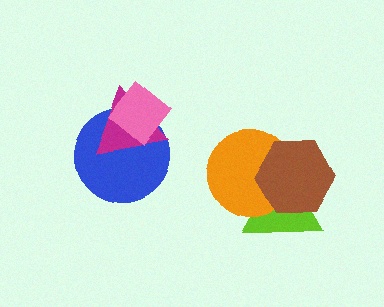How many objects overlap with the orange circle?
2 objects overlap with the orange circle.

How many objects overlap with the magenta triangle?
2 objects overlap with the magenta triangle.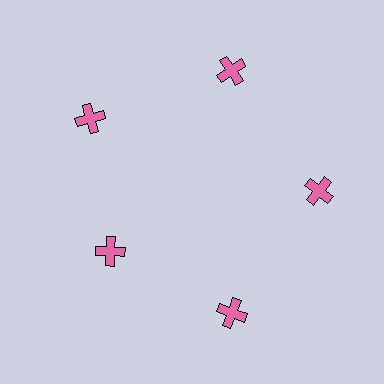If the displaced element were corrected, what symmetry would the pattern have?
It would have 5-fold rotational symmetry — the pattern would map onto itself every 72 degrees.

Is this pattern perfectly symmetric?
No. The 5 pink crosses are arranged in a ring, but one element near the 8 o'clock position is pulled inward toward the center, breaking the 5-fold rotational symmetry.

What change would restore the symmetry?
The symmetry would be restored by moving it outward, back onto the ring so that all 5 crosses sit at equal angles and equal distance from the center.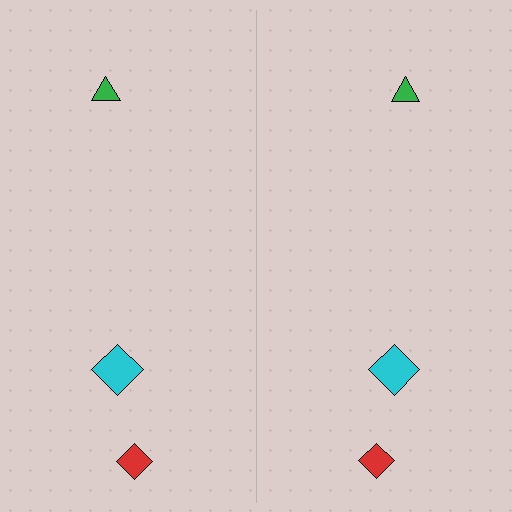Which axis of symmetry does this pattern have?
The pattern has a vertical axis of symmetry running through the center of the image.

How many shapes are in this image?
There are 6 shapes in this image.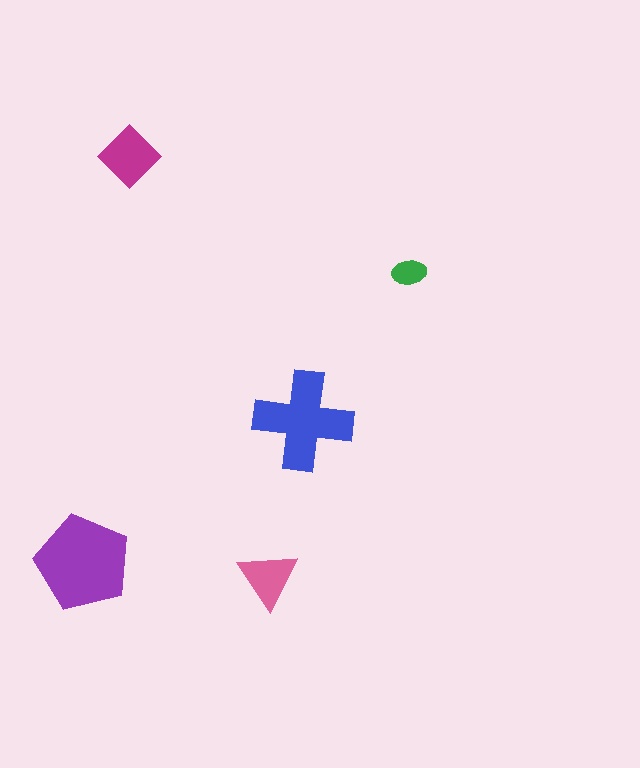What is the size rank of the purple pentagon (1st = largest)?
1st.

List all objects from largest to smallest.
The purple pentagon, the blue cross, the magenta diamond, the pink triangle, the green ellipse.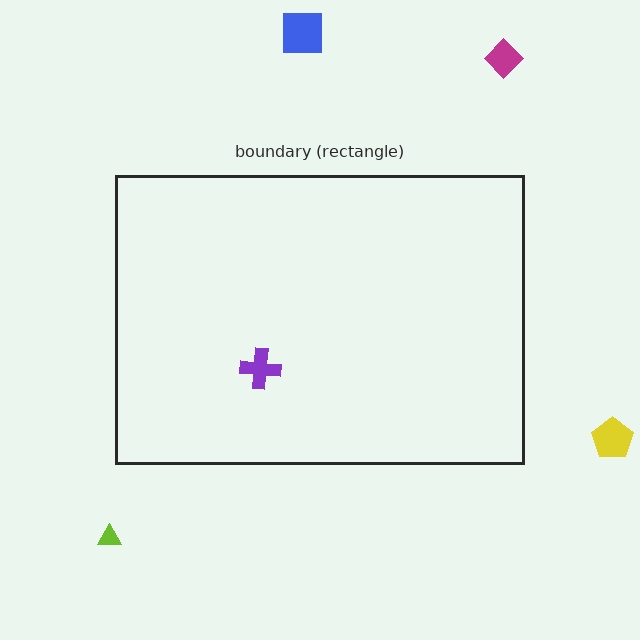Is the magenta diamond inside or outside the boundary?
Outside.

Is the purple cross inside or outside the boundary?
Inside.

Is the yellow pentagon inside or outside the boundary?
Outside.